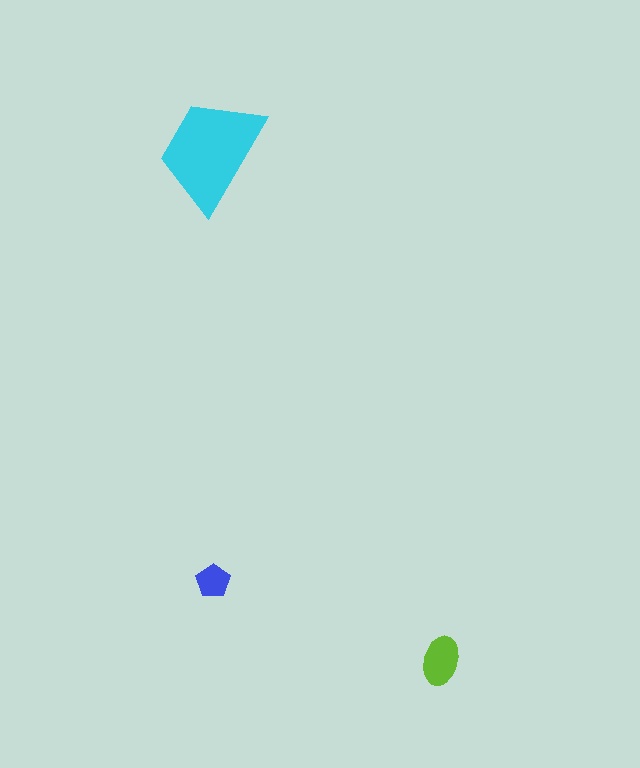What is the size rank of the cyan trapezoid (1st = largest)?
1st.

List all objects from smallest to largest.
The blue pentagon, the lime ellipse, the cyan trapezoid.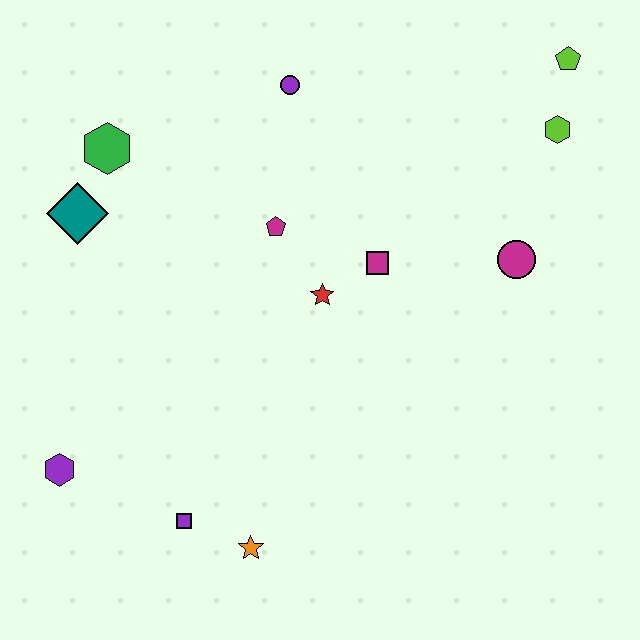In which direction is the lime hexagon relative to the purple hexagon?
The lime hexagon is to the right of the purple hexagon.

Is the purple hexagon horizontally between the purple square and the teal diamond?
No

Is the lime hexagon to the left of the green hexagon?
No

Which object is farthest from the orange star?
The lime pentagon is farthest from the orange star.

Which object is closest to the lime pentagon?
The lime hexagon is closest to the lime pentagon.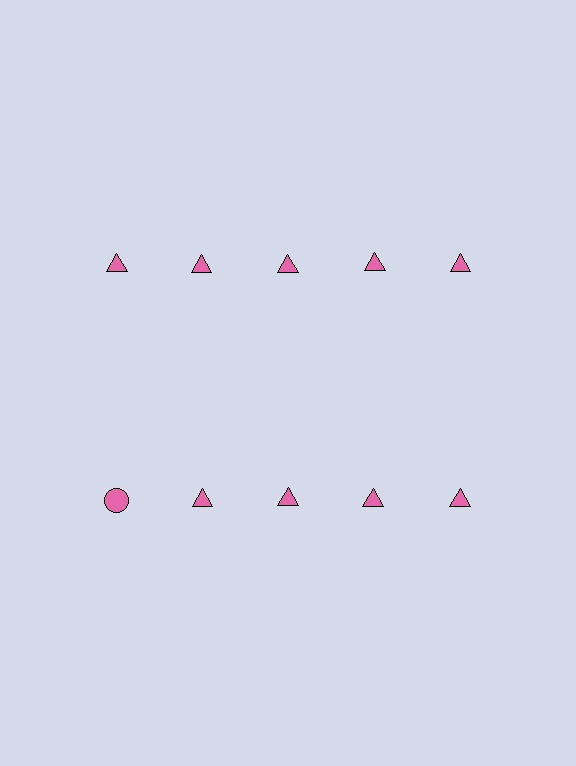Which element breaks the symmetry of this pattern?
The pink circle in the second row, leftmost column breaks the symmetry. All other shapes are pink triangles.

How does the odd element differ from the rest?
It has a different shape: circle instead of triangle.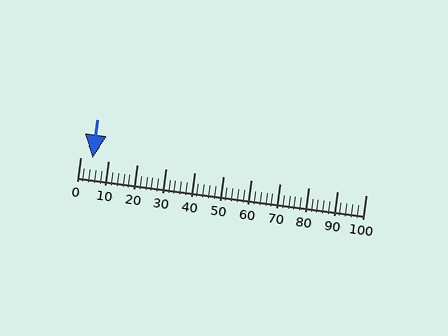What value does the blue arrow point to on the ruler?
The blue arrow points to approximately 4.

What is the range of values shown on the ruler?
The ruler shows values from 0 to 100.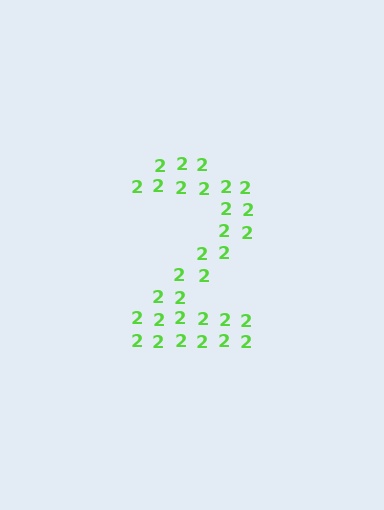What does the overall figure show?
The overall figure shows the digit 2.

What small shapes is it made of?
It is made of small digit 2's.